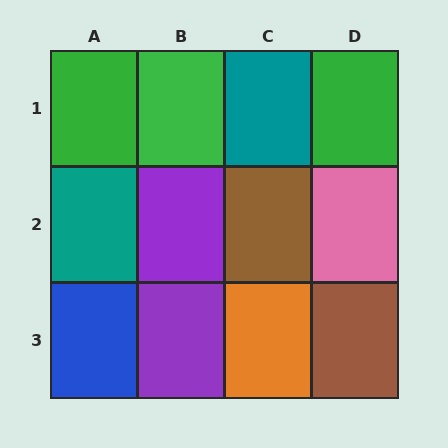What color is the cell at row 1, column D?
Green.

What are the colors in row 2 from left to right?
Teal, purple, brown, pink.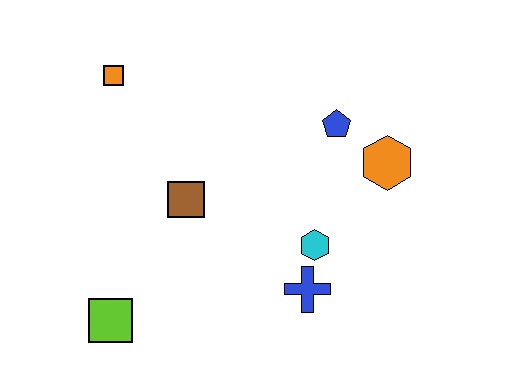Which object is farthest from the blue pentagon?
The lime square is farthest from the blue pentagon.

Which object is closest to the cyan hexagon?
The blue cross is closest to the cyan hexagon.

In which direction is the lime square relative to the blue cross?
The lime square is to the left of the blue cross.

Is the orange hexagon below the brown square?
No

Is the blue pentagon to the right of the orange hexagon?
No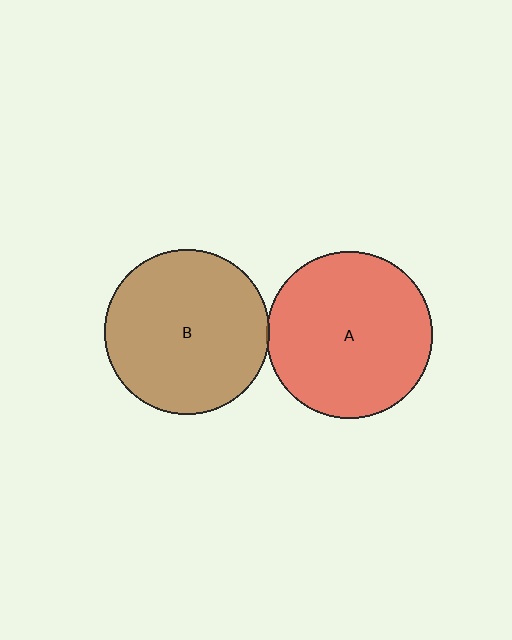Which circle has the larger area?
Circle A (red).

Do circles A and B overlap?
Yes.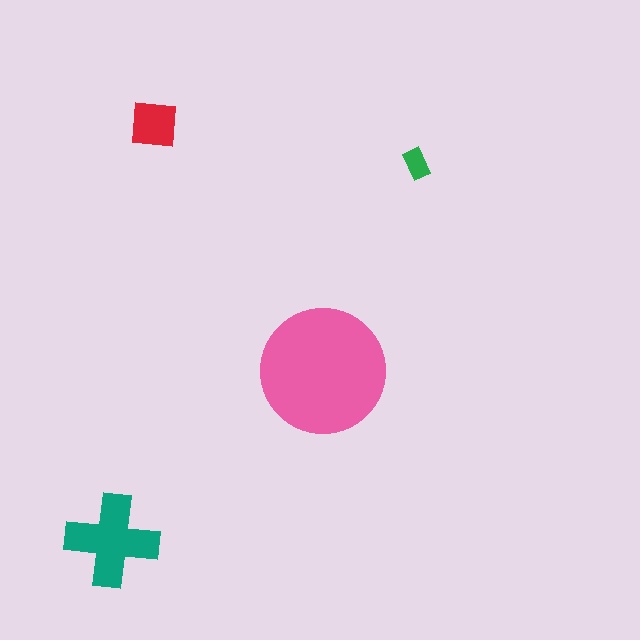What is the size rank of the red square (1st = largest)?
3rd.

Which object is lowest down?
The teal cross is bottommost.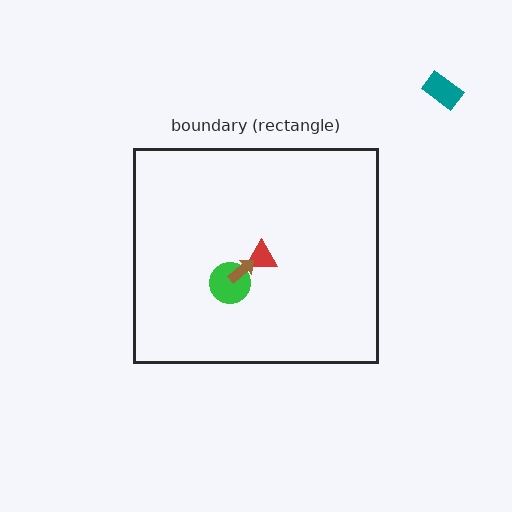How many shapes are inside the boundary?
3 inside, 1 outside.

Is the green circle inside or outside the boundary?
Inside.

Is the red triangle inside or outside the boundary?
Inside.